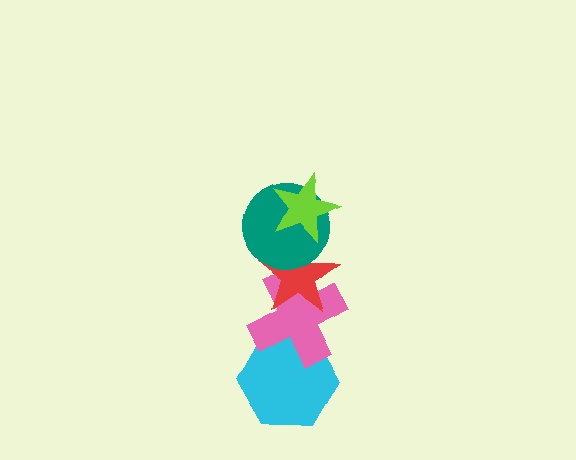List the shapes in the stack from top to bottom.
From top to bottom: the lime star, the teal circle, the red star, the pink cross, the cyan hexagon.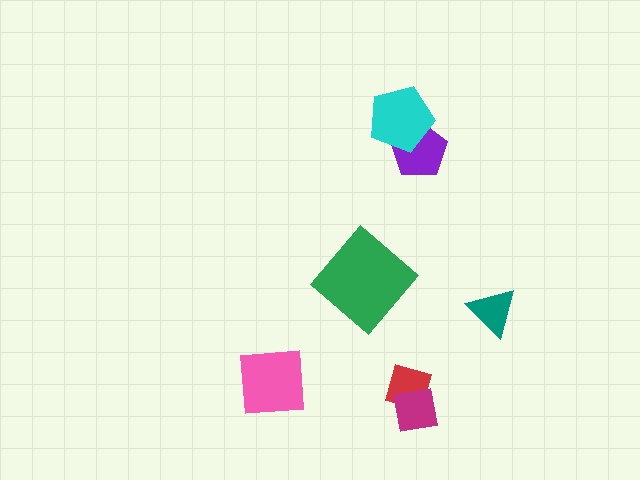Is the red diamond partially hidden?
Yes, it is partially covered by another shape.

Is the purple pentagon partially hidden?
Yes, it is partially covered by another shape.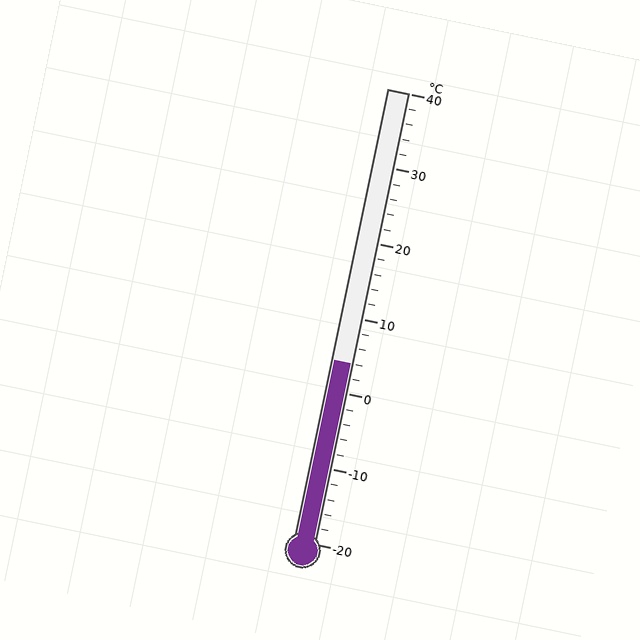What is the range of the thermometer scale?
The thermometer scale ranges from -20°C to 40°C.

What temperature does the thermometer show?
The thermometer shows approximately 4°C.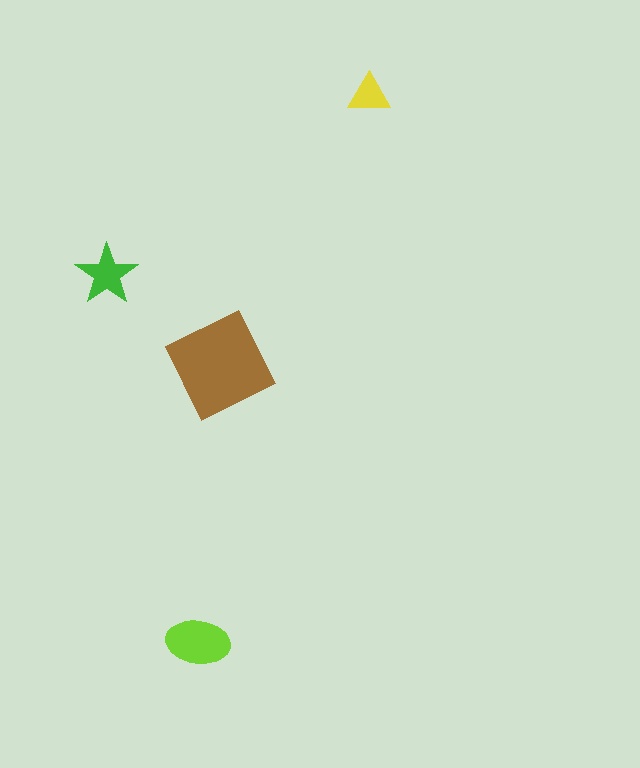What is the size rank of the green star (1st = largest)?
3rd.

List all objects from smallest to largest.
The yellow triangle, the green star, the lime ellipse, the brown square.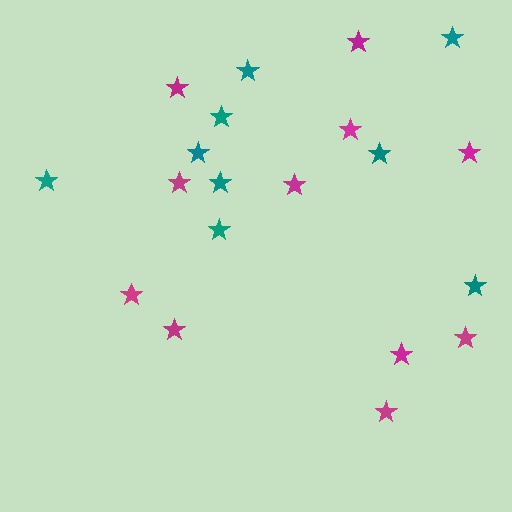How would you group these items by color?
There are 2 groups: one group of teal stars (9) and one group of magenta stars (11).